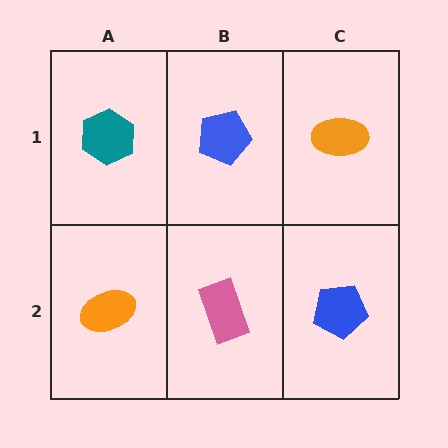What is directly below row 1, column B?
A pink rectangle.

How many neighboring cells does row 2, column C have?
2.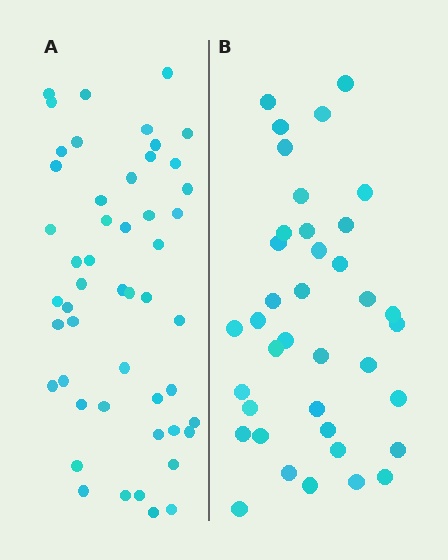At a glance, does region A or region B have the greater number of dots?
Region A (the left region) has more dots.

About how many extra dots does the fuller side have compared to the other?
Region A has roughly 12 or so more dots than region B.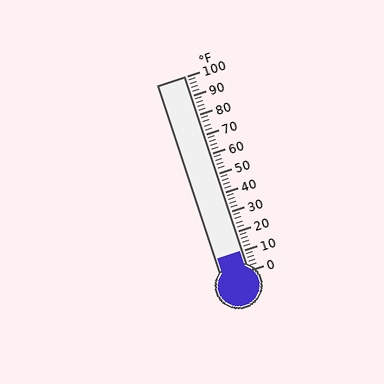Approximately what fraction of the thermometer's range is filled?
The thermometer is filled to approximately 10% of its range.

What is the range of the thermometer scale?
The thermometer scale ranges from 0°F to 100°F.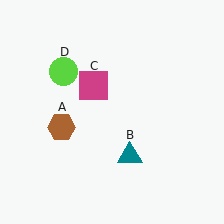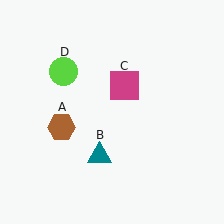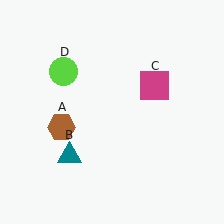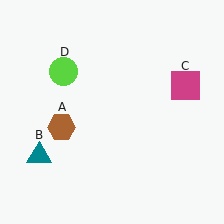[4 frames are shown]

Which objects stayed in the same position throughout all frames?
Brown hexagon (object A) and lime circle (object D) remained stationary.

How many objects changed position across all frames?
2 objects changed position: teal triangle (object B), magenta square (object C).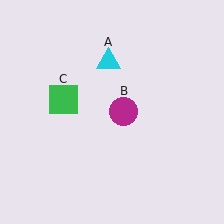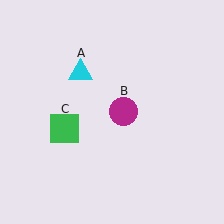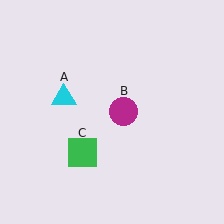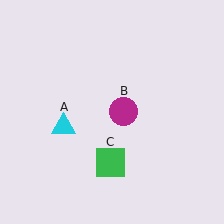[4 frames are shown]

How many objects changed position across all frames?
2 objects changed position: cyan triangle (object A), green square (object C).